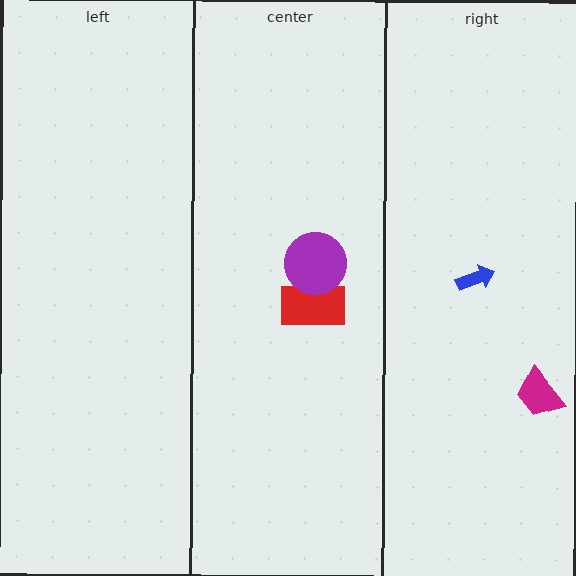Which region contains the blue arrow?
The right region.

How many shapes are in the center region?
2.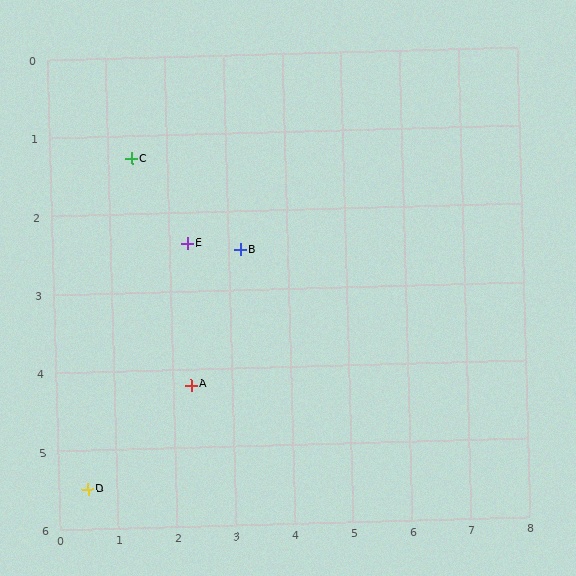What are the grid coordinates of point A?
Point A is at approximately (2.3, 4.2).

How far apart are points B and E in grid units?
Points B and E are about 0.9 grid units apart.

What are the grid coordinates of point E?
Point E is at approximately (2.3, 2.4).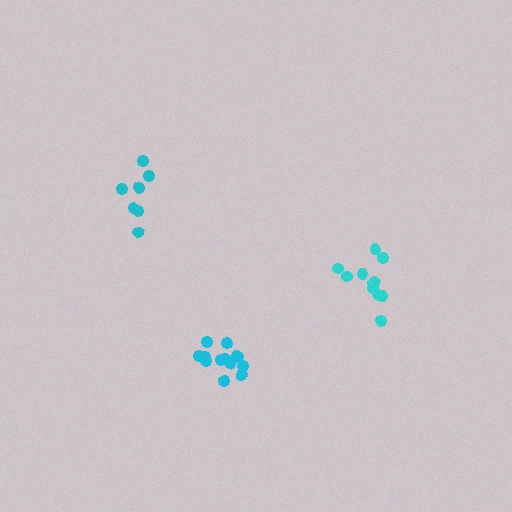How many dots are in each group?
Group 1: 11 dots, Group 2: 7 dots, Group 3: 13 dots (31 total).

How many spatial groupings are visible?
There are 3 spatial groupings.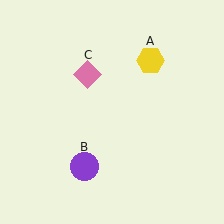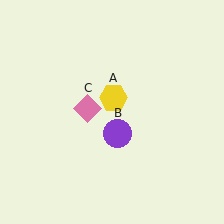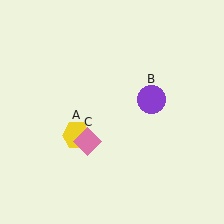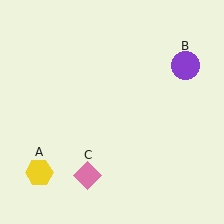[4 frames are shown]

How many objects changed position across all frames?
3 objects changed position: yellow hexagon (object A), purple circle (object B), pink diamond (object C).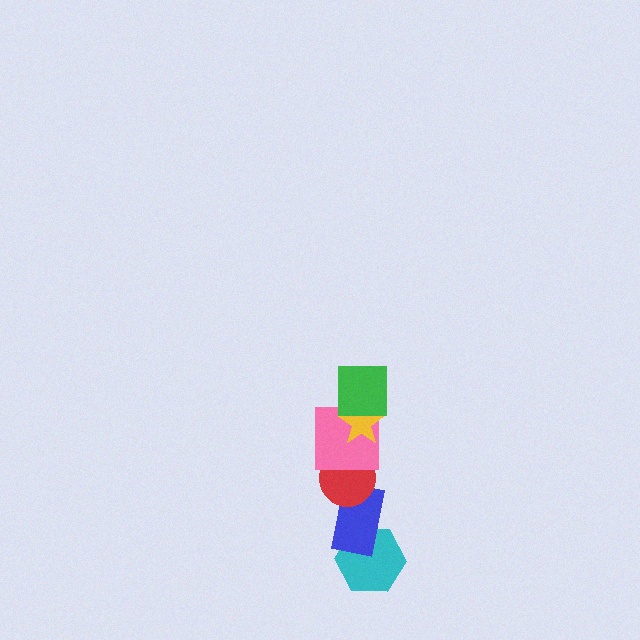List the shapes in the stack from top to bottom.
From top to bottom: the green square, the yellow star, the pink square, the red circle, the blue rectangle, the cyan hexagon.